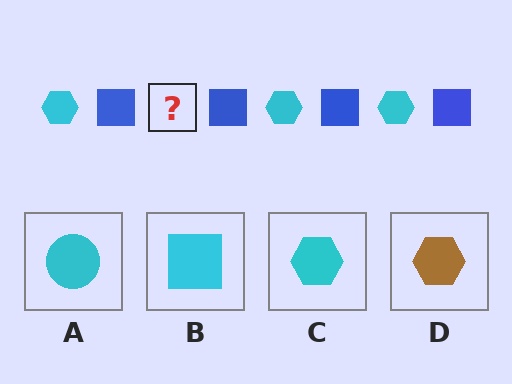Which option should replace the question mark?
Option C.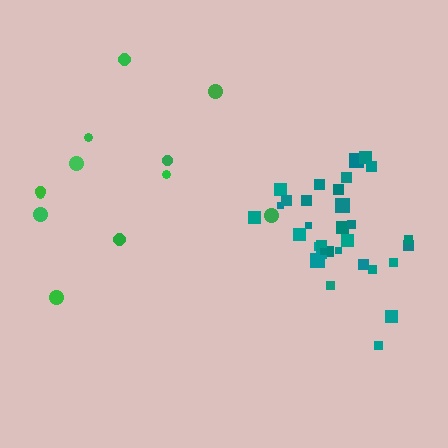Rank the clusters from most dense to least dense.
teal, green.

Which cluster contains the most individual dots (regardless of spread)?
Teal (32).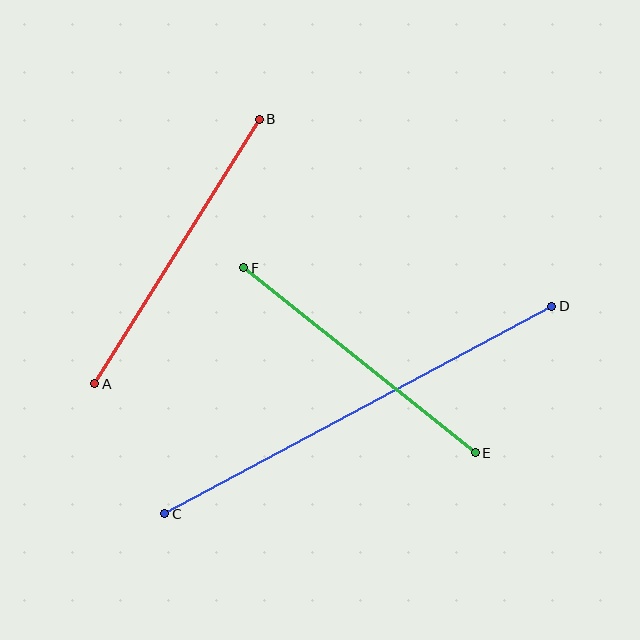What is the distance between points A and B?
The distance is approximately 312 pixels.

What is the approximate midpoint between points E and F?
The midpoint is at approximately (359, 360) pixels.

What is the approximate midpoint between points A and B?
The midpoint is at approximately (177, 252) pixels.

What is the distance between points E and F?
The distance is approximately 296 pixels.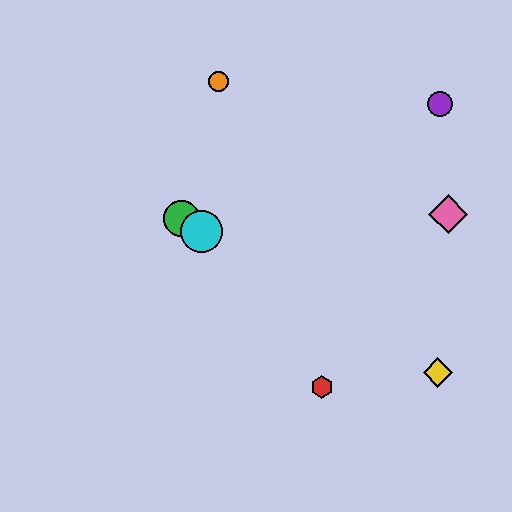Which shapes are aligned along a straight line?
The blue hexagon, the green circle, the yellow diamond, the cyan circle are aligned along a straight line.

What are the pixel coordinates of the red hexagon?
The red hexagon is at (322, 387).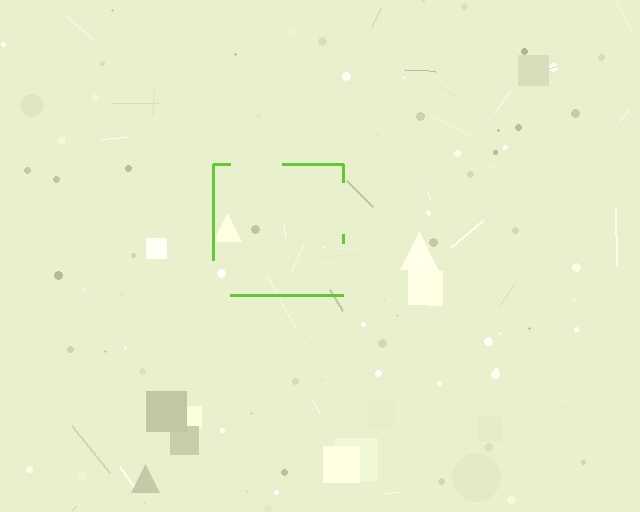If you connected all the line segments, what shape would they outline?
They would outline a square.